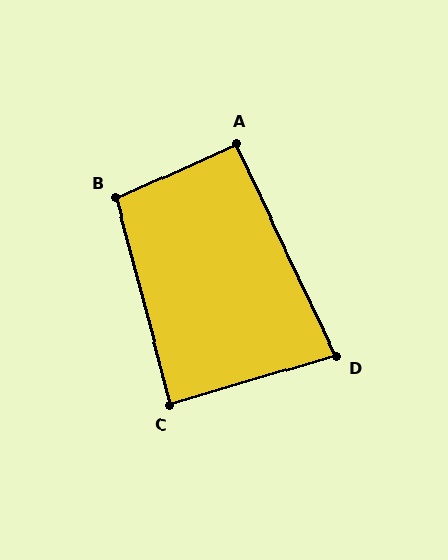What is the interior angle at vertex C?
Approximately 88 degrees (approximately right).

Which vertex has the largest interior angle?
B, at approximately 99 degrees.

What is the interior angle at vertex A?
Approximately 92 degrees (approximately right).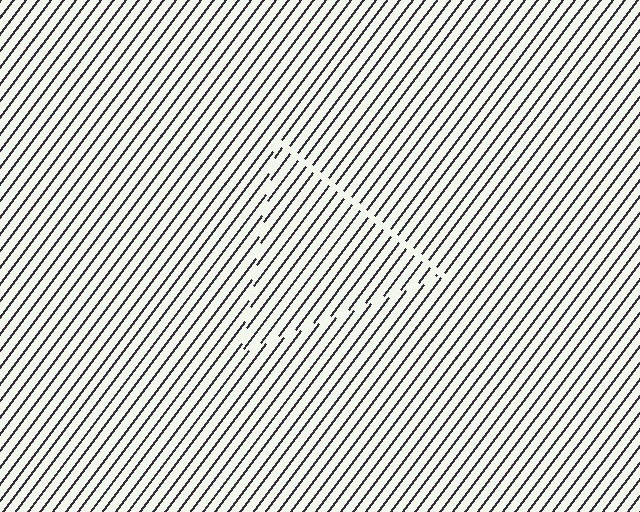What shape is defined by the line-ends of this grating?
An illusory triangle. The interior of the shape contains the same grating, shifted by half a period — the contour is defined by the phase discontinuity where line-ends from the inner and outer gratings abut.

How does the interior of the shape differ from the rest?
The interior of the shape contains the same grating, shifted by half a period — the contour is defined by the phase discontinuity where line-ends from the inner and outer gratings abut.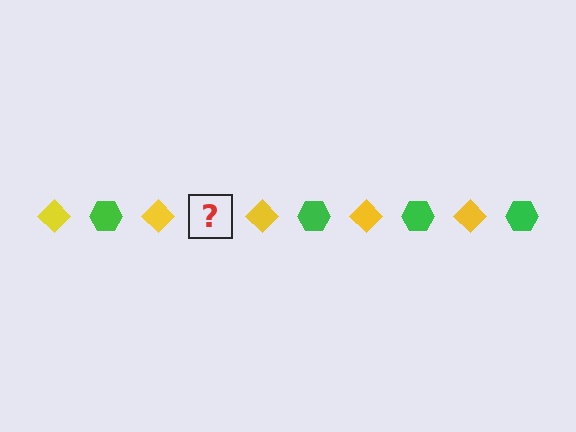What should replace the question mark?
The question mark should be replaced with a green hexagon.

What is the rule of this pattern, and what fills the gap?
The rule is that the pattern alternates between yellow diamond and green hexagon. The gap should be filled with a green hexagon.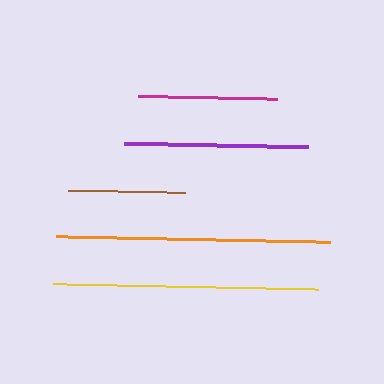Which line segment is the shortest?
The brown line is the shortest at approximately 117 pixels.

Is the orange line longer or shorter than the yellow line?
The orange line is longer than the yellow line.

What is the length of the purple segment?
The purple segment is approximately 184 pixels long.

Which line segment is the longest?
The orange line is the longest at approximately 274 pixels.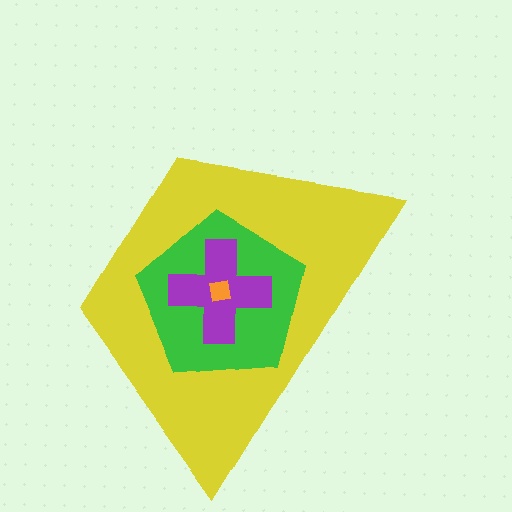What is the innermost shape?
The orange square.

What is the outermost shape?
The yellow trapezoid.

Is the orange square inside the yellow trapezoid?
Yes.